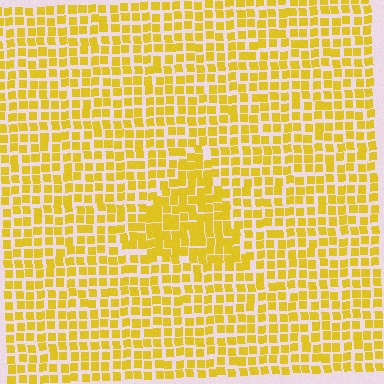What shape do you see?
I see a triangle.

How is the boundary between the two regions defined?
The boundary is defined by a change in element density (approximately 1.5x ratio). All elements are the same color, size, and shape.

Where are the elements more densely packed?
The elements are more densely packed inside the triangle boundary.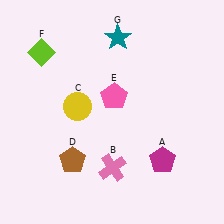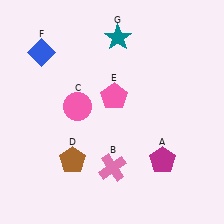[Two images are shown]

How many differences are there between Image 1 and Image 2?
There are 2 differences between the two images.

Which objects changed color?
C changed from yellow to pink. F changed from lime to blue.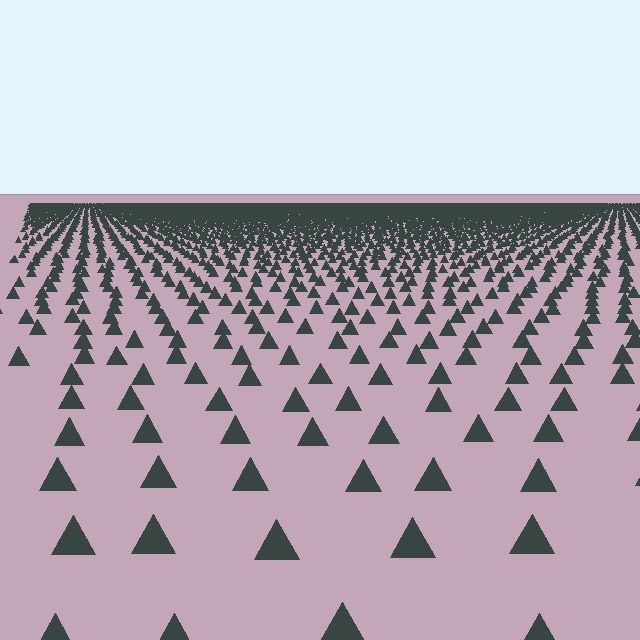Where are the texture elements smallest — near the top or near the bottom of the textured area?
Near the top.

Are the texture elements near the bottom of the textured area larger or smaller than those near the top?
Larger. Near the bottom, elements are closer to the viewer and appear at a bigger on-screen size.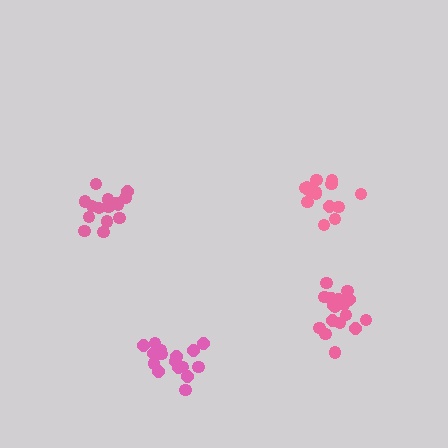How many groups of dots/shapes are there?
There are 4 groups.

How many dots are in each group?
Group 1: 16 dots, Group 2: 18 dots, Group 3: 15 dots, Group 4: 15 dots (64 total).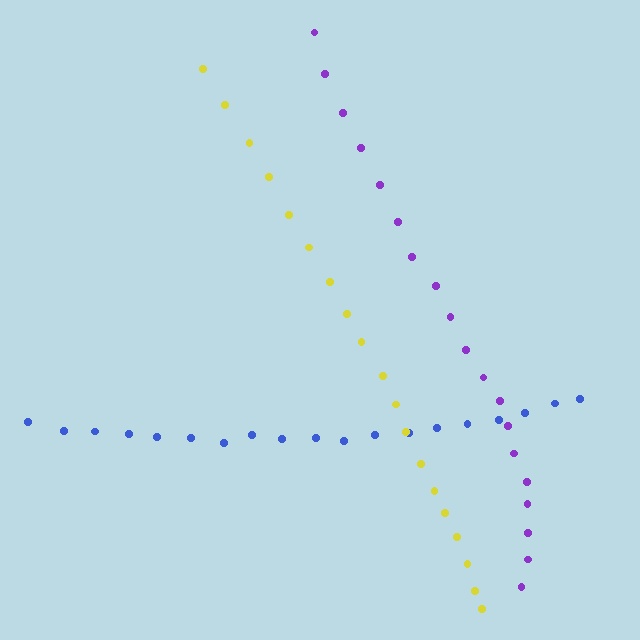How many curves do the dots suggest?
There are 3 distinct paths.